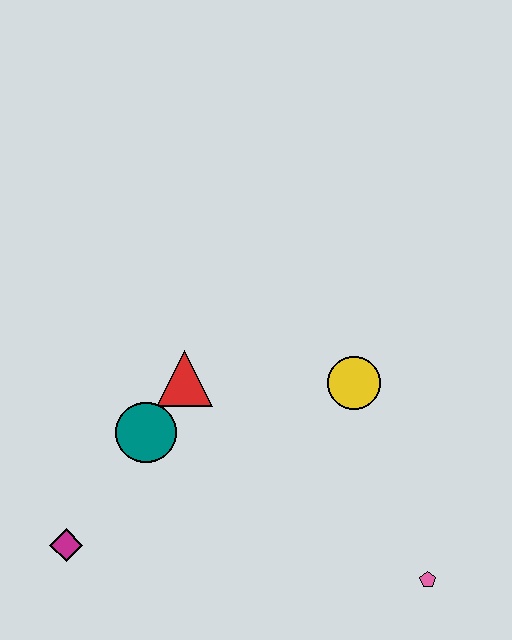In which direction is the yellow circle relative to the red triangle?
The yellow circle is to the right of the red triangle.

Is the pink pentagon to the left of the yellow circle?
No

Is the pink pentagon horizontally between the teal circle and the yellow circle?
No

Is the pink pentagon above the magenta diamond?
No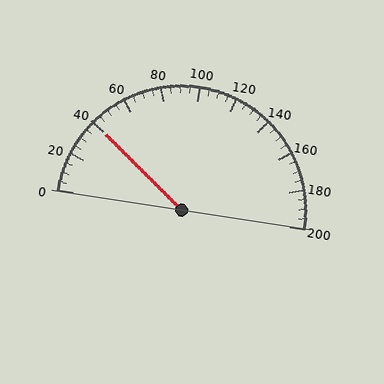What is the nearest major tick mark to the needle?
The nearest major tick mark is 40.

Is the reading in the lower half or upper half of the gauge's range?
The reading is in the lower half of the range (0 to 200).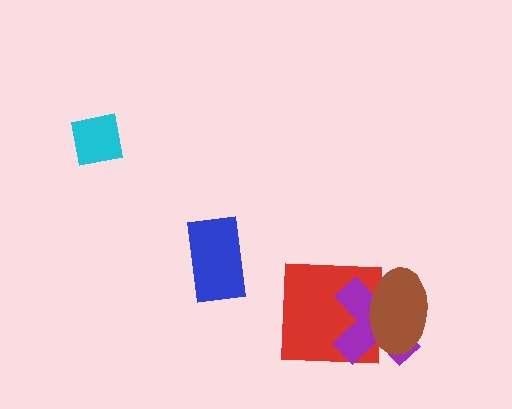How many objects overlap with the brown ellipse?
2 objects overlap with the brown ellipse.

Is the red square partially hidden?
Yes, it is partially covered by another shape.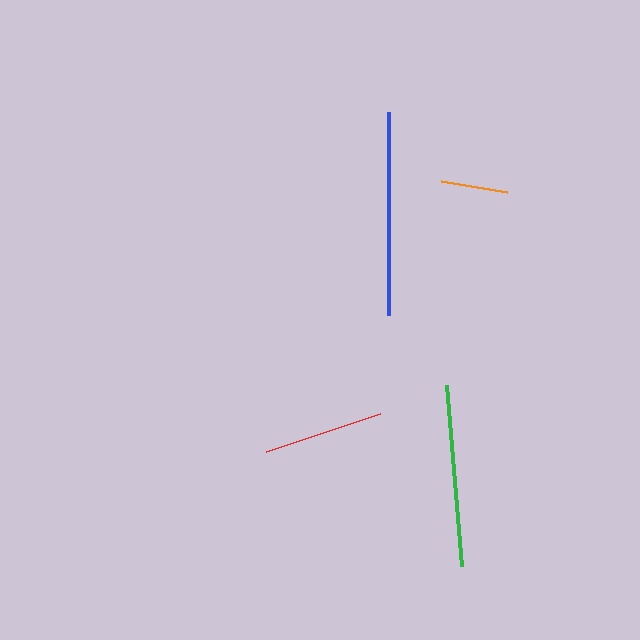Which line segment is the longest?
The blue line is the longest at approximately 204 pixels.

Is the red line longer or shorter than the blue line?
The blue line is longer than the red line.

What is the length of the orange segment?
The orange segment is approximately 67 pixels long.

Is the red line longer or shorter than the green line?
The green line is longer than the red line.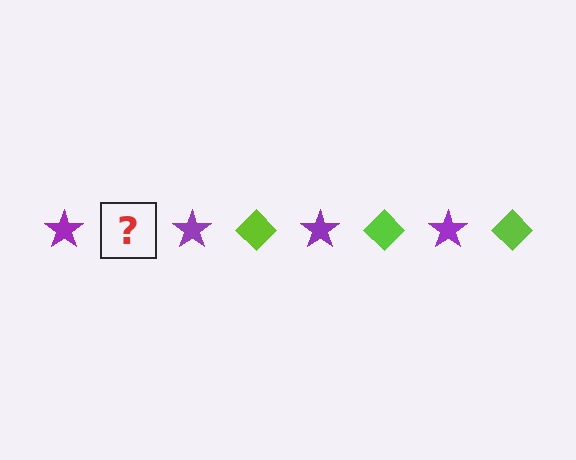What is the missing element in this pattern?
The missing element is a lime diamond.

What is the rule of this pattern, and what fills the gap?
The rule is that the pattern alternates between purple star and lime diamond. The gap should be filled with a lime diamond.